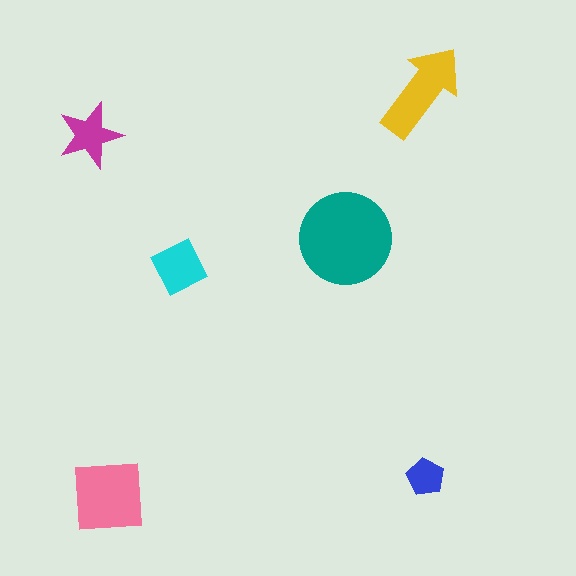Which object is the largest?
The teal circle.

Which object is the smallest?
The blue pentagon.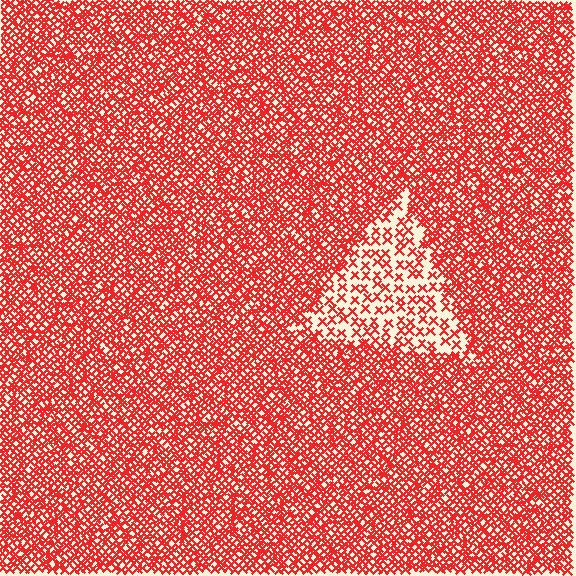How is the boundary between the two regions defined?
The boundary is defined by a change in element density (approximately 2.5x ratio). All elements are the same color, size, and shape.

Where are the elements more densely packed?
The elements are more densely packed outside the triangle boundary.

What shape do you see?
I see a triangle.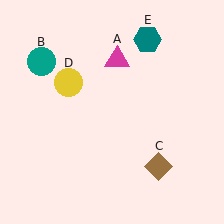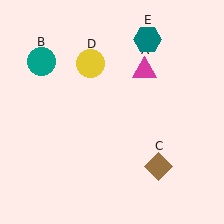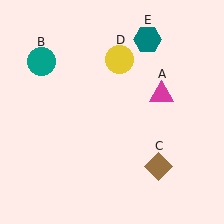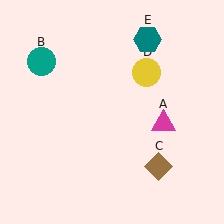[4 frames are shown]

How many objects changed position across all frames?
2 objects changed position: magenta triangle (object A), yellow circle (object D).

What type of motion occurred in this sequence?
The magenta triangle (object A), yellow circle (object D) rotated clockwise around the center of the scene.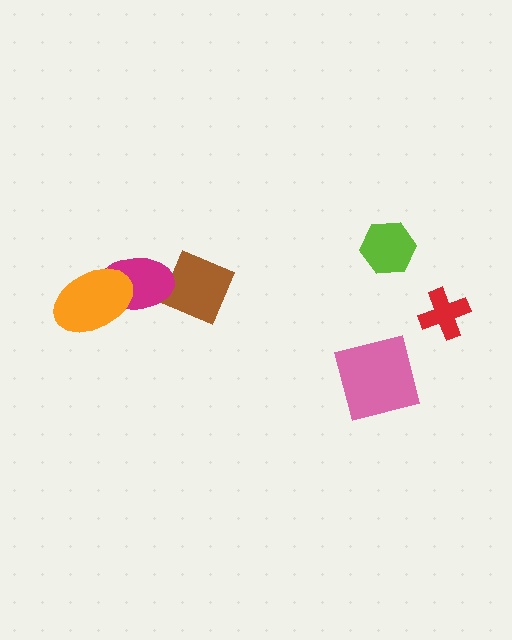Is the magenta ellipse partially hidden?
Yes, it is partially covered by another shape.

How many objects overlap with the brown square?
0 objects overlap with the brown square.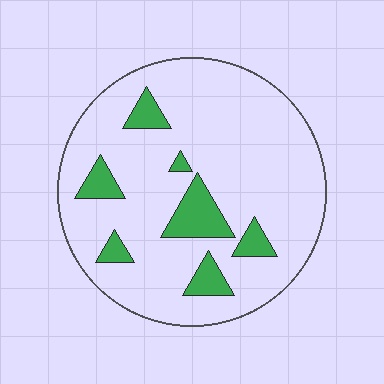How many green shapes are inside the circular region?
7.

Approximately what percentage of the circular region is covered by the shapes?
Approximately 15%.